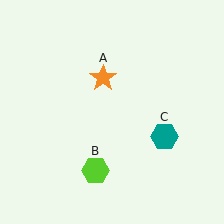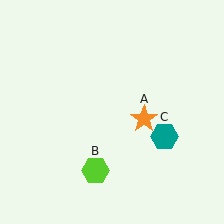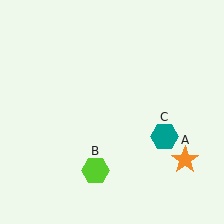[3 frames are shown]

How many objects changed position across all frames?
1 object changed position: orange star (object A).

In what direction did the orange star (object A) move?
The orange star (object A) moved down and to the right.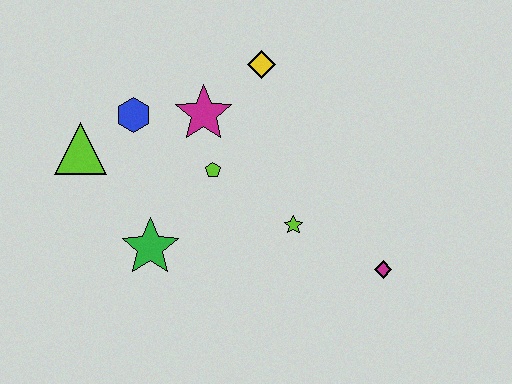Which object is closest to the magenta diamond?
The lime star is closest to the magenta diamond.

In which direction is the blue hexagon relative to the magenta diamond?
The blue hexagon is to the left of the magenta diamond.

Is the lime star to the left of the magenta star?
No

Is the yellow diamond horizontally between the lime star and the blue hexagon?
Yes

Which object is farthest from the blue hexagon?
The magenta diamond is farthest from the blue hexagon.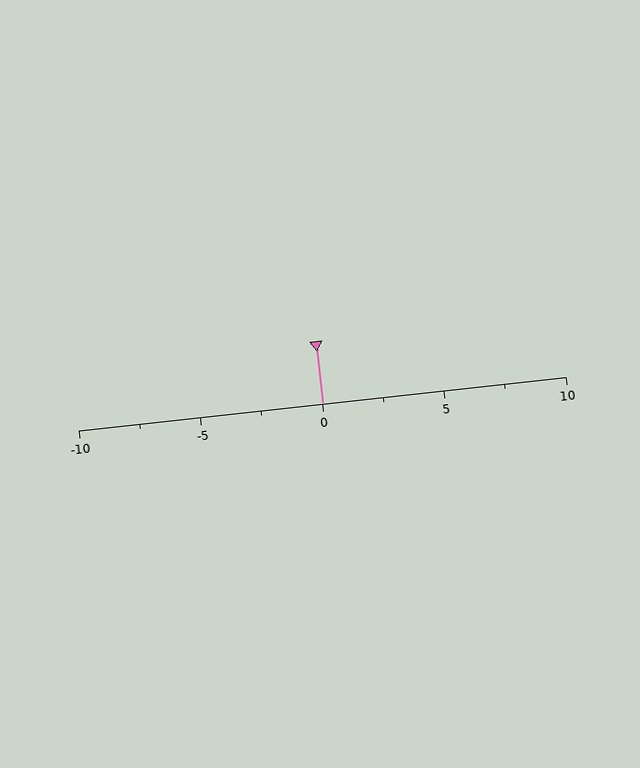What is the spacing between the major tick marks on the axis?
The major ticks are spaced 5 apart.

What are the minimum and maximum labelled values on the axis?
The axis runs from -10 to 10.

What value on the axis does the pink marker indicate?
The marker indicates approximately 0.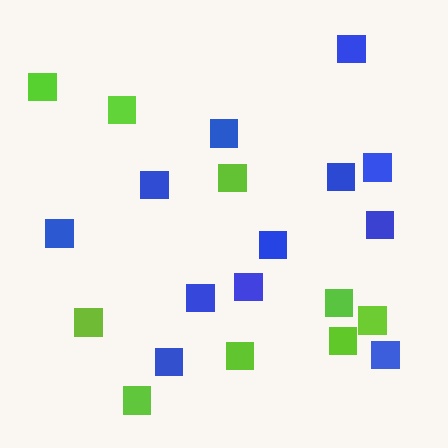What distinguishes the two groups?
There are 2 groups: one group of blue squares (12) and one group of lime squares (9).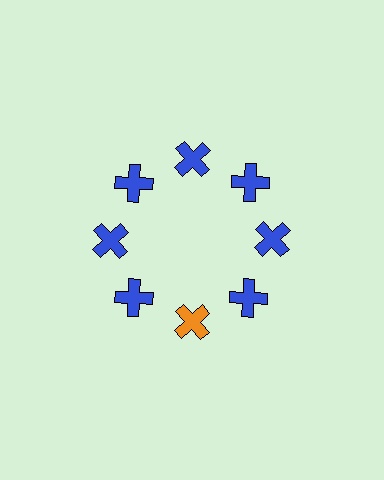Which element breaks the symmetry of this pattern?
The orange cross at roughly the 6 o'clock position breaks the symmetry. All other shapes are blue crosses.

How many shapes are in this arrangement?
There are 8 shapes arranged in a ring pattern.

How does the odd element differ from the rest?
It has a different color: orange instead of blue.